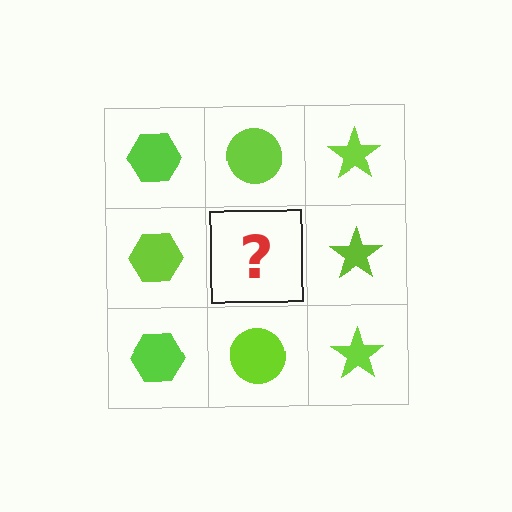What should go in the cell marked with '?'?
The missing cell should contain a lime circle.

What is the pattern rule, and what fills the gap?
The rule is that each column has a consistent shape. The gap should be filled with a lime circle.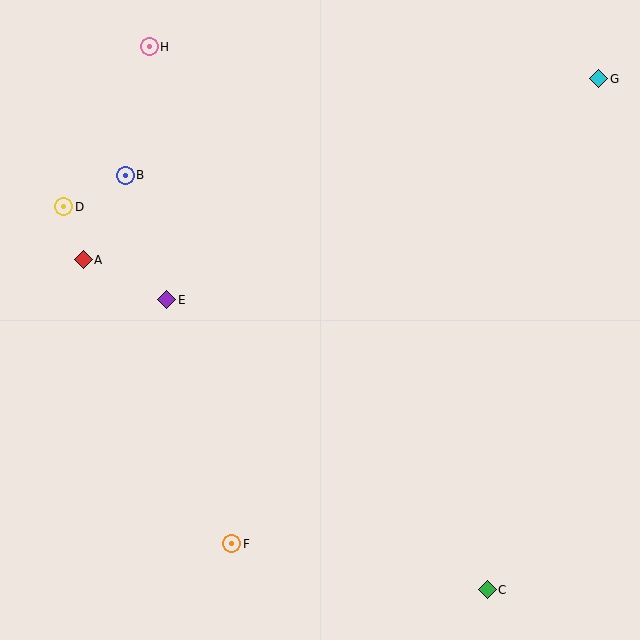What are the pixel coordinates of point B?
Point B is at (125, 175).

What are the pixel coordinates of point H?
Point H is at (149, 47).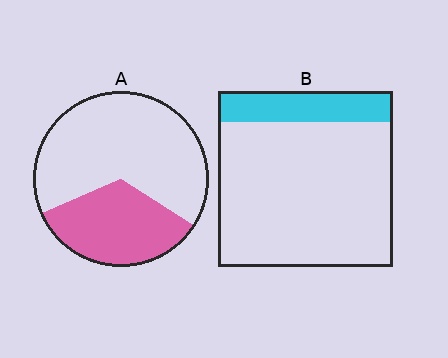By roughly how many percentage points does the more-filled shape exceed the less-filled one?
By roughly 15 percentage points (A over B).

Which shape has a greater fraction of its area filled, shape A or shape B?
Shape A.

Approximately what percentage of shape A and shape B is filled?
A is approximately 35% and B is approximately 20%.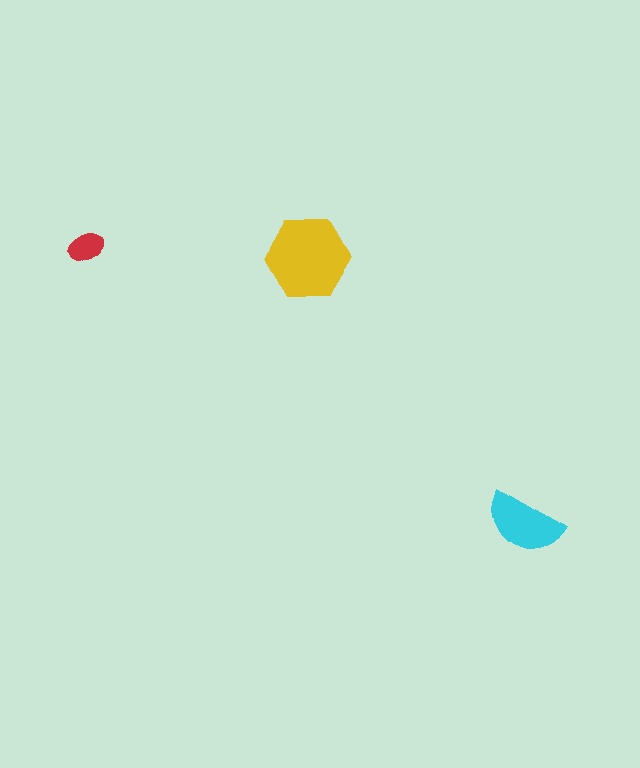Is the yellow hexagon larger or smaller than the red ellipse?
Larger.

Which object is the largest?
The yellow hexagon.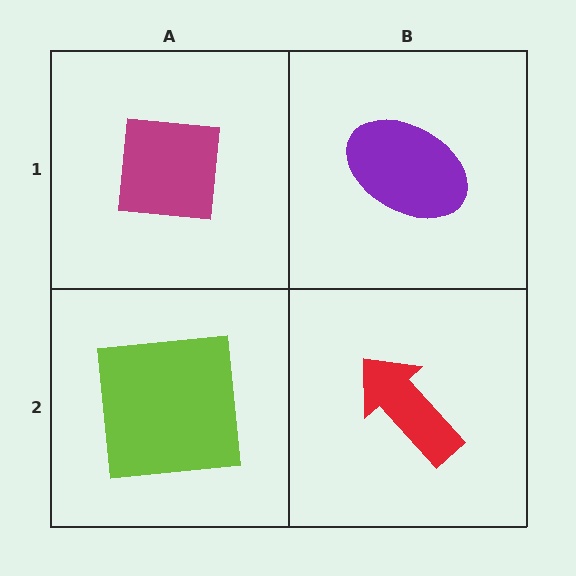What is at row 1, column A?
A magenta square.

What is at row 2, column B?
A red arrow.